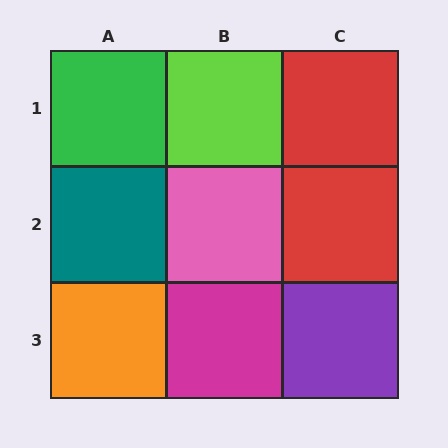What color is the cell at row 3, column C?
Purple.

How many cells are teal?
1 cell is teal.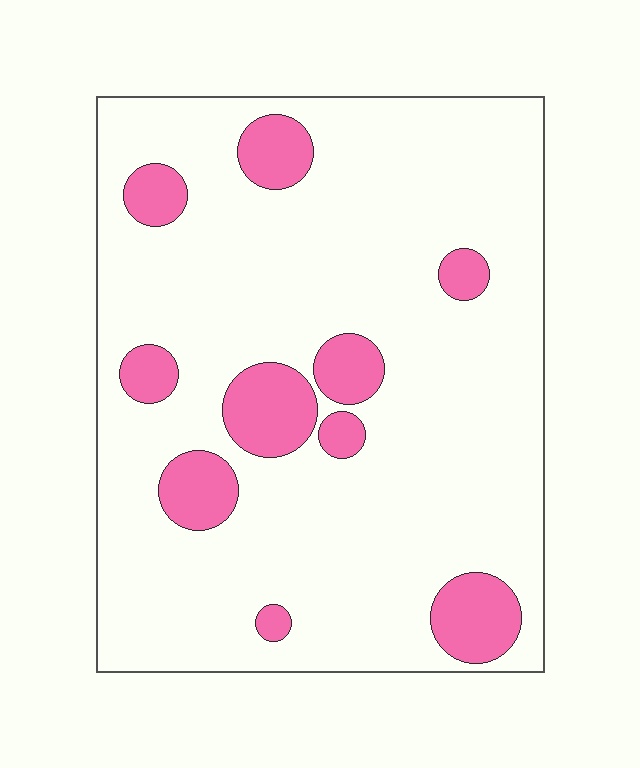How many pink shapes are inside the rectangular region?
10.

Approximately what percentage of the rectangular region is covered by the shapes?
Approximately 15%.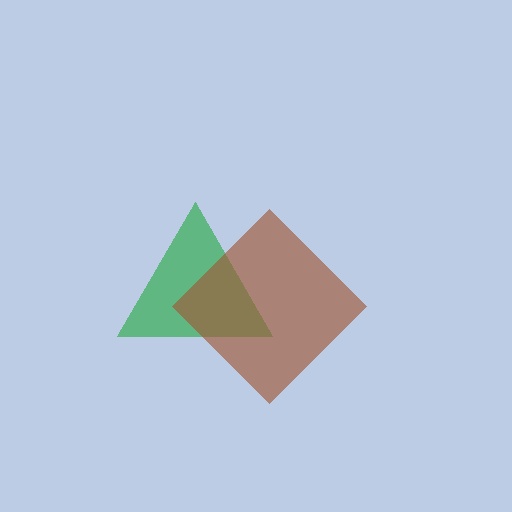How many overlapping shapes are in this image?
There are 2 overlapping shapes in the image.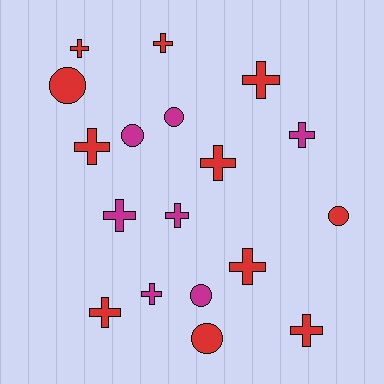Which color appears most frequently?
Red, with 11 objects.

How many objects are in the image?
There are 18 objects.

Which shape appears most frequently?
Cross, with 12 objects.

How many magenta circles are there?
There are 3 magenta circles.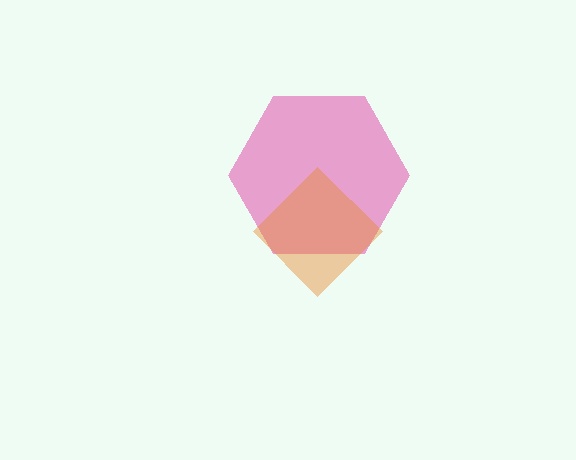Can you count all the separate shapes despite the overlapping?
Yes, there are 2 separate shapes.